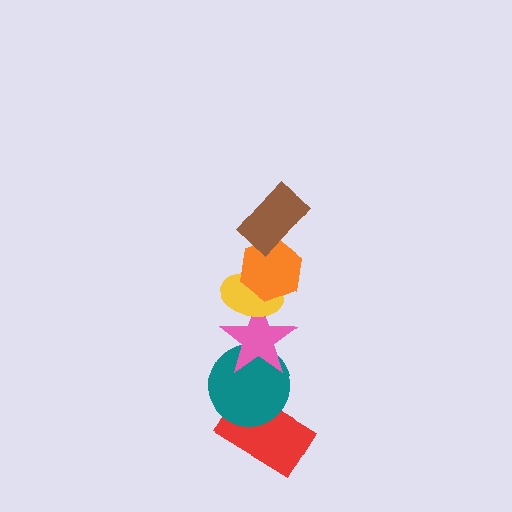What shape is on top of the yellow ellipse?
The orange hexagon is on top of the yellow ellipse.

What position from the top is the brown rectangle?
The brown rectangle is 1st from the top.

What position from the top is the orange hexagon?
The orange hexagon is 2nd from the top.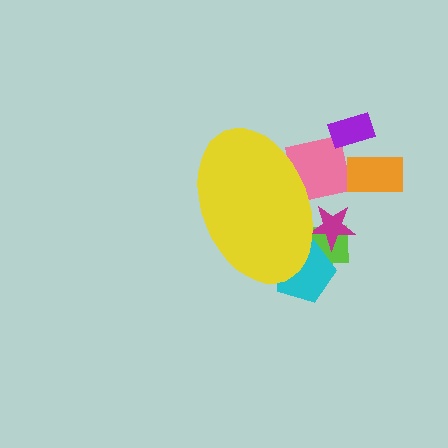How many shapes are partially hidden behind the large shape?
4 shapes are partially hidden.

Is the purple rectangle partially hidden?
No, the purple rectangle is fully visible.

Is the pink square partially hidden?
Yes, the pink square is partially hidden behind the yellow ellipse.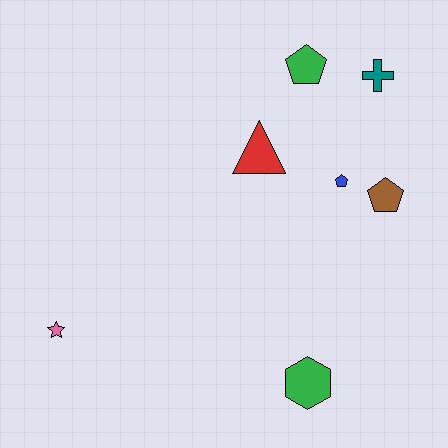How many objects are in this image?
There are 7 objects.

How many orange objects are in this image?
There are no orange objects.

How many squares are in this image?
There are no squares.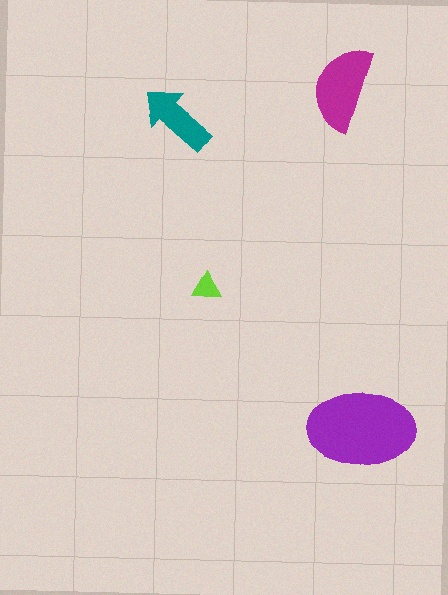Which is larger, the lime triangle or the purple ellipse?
The purple ellipse.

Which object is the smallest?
The lime triangle.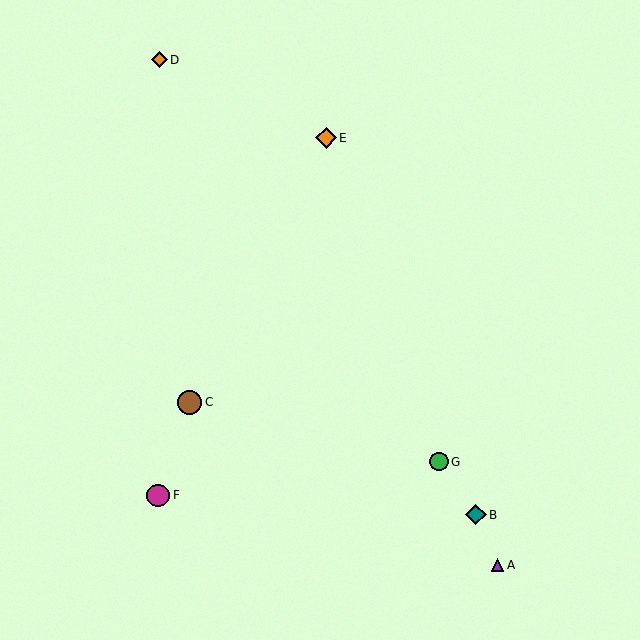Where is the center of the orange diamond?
The center of the orange diamond is at (160, 60).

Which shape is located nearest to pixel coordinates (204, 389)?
The brown circle (labeled C) at (189, 402) is nearest to that location.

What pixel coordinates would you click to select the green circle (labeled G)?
Click at (439, 462) to select the green circle G.